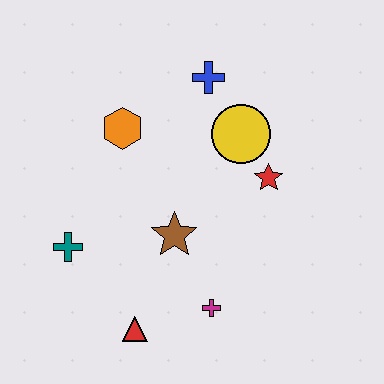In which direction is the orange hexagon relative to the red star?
The orange hexagon is to the left of the red star.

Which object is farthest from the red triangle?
The blue cross is farthest from the red triangle.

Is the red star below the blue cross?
Yes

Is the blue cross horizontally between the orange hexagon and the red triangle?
No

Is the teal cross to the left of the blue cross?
Yes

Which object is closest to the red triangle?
The magenta cross is closest to the red triangle.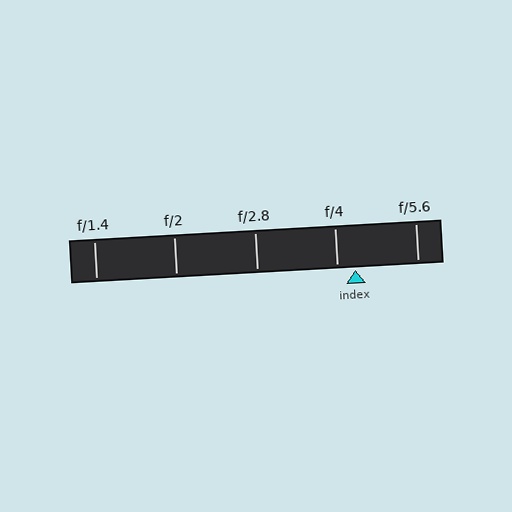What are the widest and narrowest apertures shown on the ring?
The widest aperture shown is f/1.4 and the narrowest is f/5.6.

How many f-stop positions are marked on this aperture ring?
There are 5 f-stop positions marked.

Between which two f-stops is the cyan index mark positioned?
The index mark is between f/4 and f/5.6.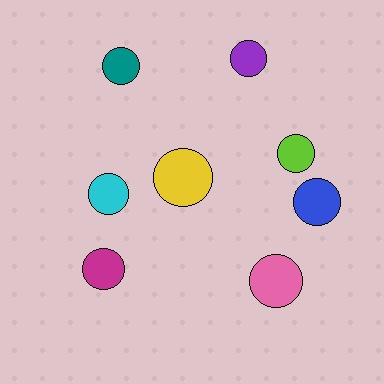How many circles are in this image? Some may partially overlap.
There are 8 circles.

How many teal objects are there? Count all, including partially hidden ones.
There is 1 teal object.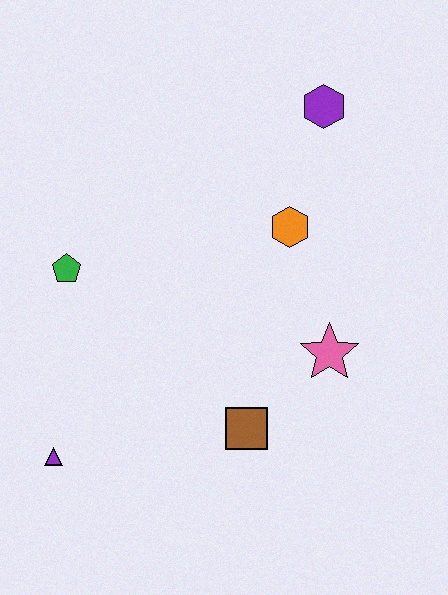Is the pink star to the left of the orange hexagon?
No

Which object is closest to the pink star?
The brown square is closest to the pink star.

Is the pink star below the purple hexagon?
Yes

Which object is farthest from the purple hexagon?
The purple triangle is farthest from the purple hexagon.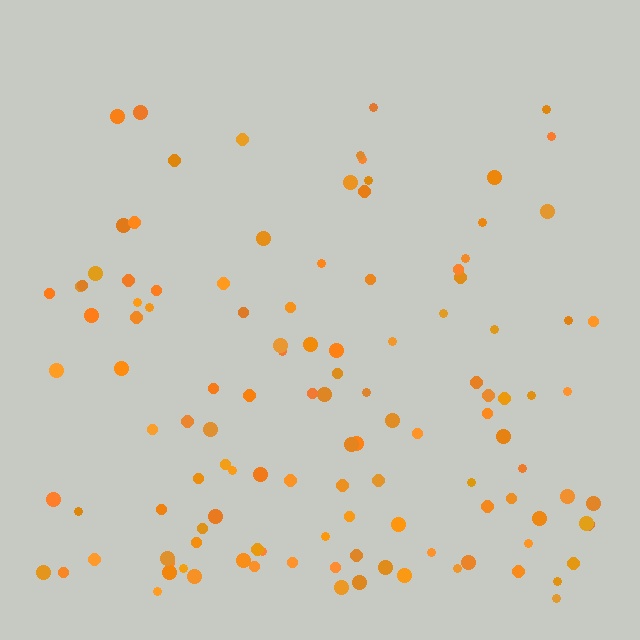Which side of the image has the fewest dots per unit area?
The top.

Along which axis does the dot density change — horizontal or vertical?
Vertical.